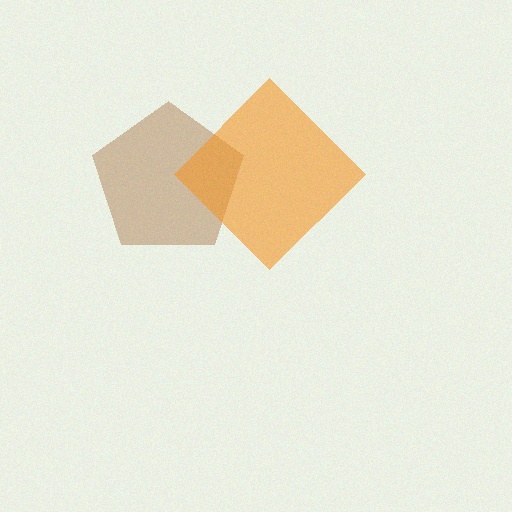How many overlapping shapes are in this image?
There are 2 overlapping shapes in the image.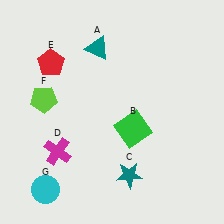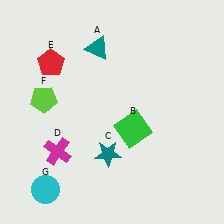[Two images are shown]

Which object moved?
The teal star (C) moved up.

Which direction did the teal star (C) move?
The teal star (C) moved up.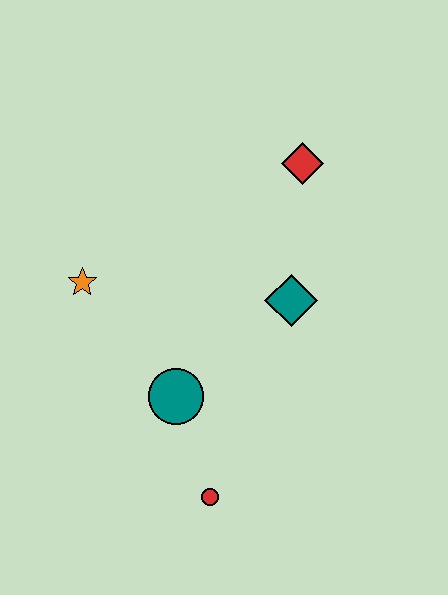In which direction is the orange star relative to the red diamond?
The orange star is to the left of the red diamond.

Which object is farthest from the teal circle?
The red diamond is farthest from the teal circle.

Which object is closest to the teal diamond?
The red diamond is closest to the teal diamond.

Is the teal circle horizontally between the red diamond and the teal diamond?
No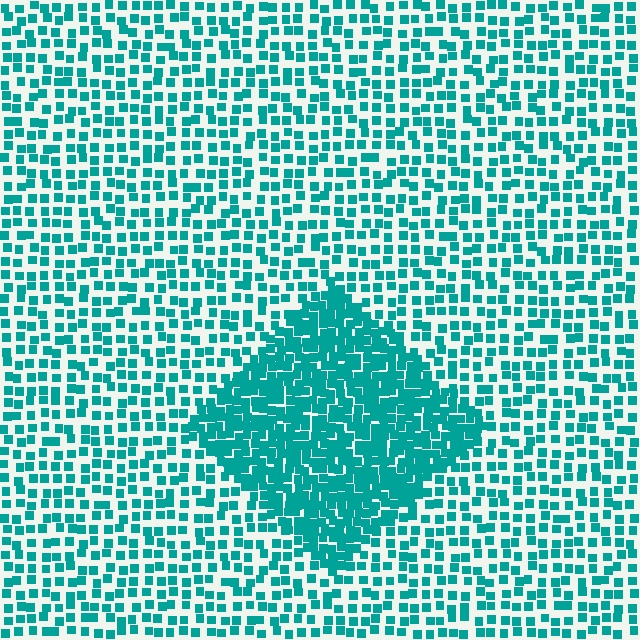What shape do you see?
I see a diamond.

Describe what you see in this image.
The image contains small teal elements arranged at two different densities. A diamond-shaped region is visible where the elements are more densely packed than the surrounding area.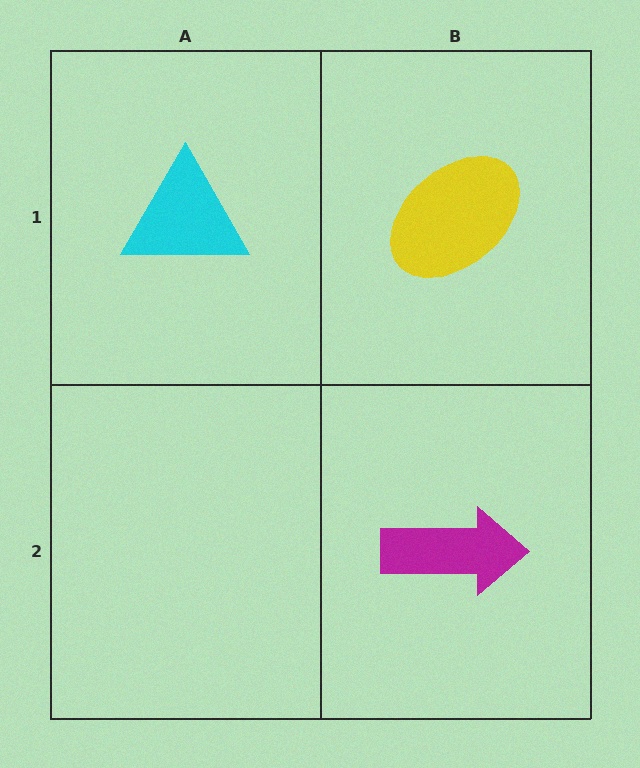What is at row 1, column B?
A yellow ellipse.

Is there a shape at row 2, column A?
No, that cell is empty.